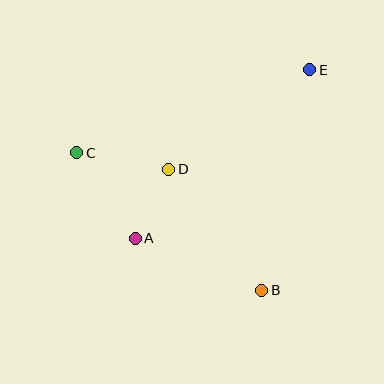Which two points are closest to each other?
Points A and D are closest to each other.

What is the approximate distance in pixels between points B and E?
The distance between B and E is approximately 226 pixels.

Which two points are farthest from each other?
Points C and E are farthest from each other.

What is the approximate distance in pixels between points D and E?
The distance between D and E is approximately 173 pixels.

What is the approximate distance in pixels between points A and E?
The distance between A and E is approximately 242 pixels.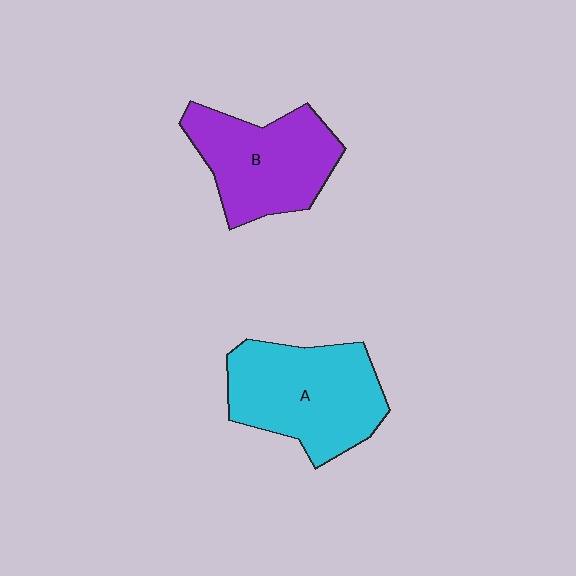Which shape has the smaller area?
Shape B (purple).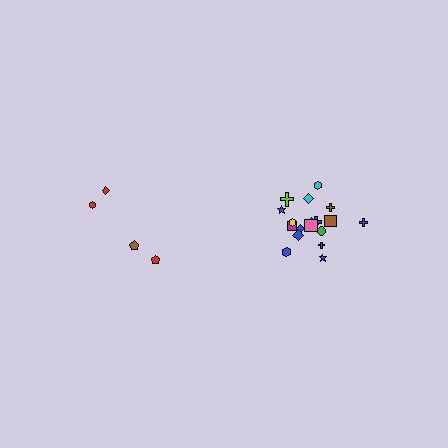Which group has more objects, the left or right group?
The right group.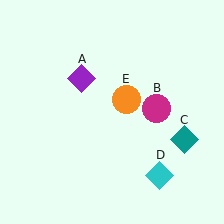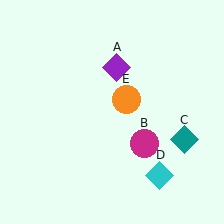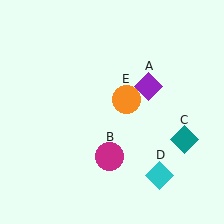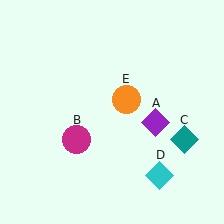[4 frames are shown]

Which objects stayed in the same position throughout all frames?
Teal diamond (object C) and cyan diamond (object D) and orange circle (object E) remained stationary.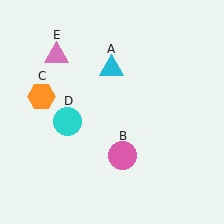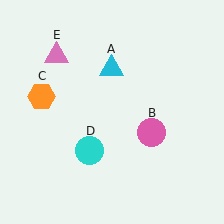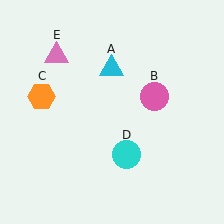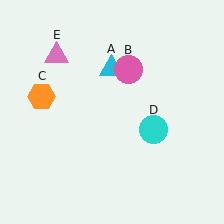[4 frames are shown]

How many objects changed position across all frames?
2 objects changed position: pink circle (object B), cyan circle (object D).